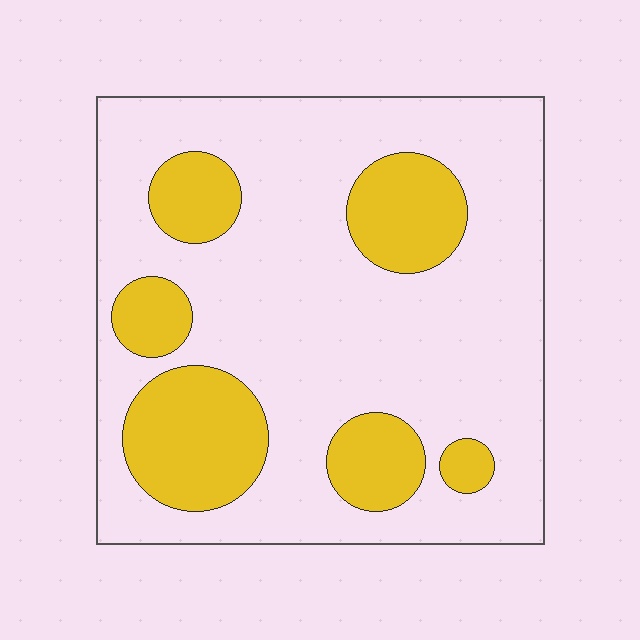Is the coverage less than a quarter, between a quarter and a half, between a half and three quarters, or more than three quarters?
Between a quarter and a half.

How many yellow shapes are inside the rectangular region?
6.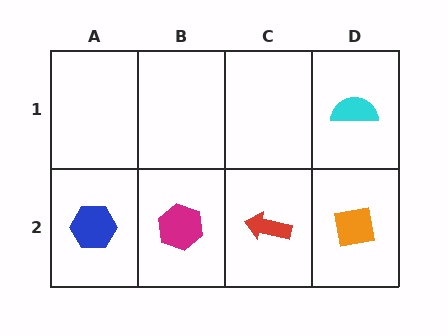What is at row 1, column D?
A cyan semicircle.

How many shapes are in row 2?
4 shapes.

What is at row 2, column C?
A red arrow.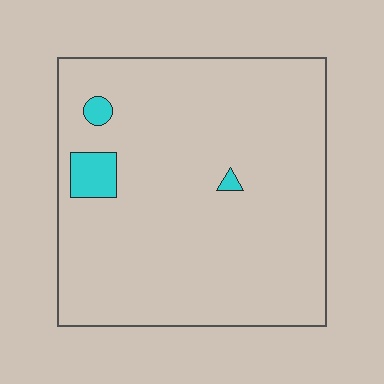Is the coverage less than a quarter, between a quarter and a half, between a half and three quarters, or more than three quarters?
Less than a quarter.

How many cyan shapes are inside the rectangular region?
3.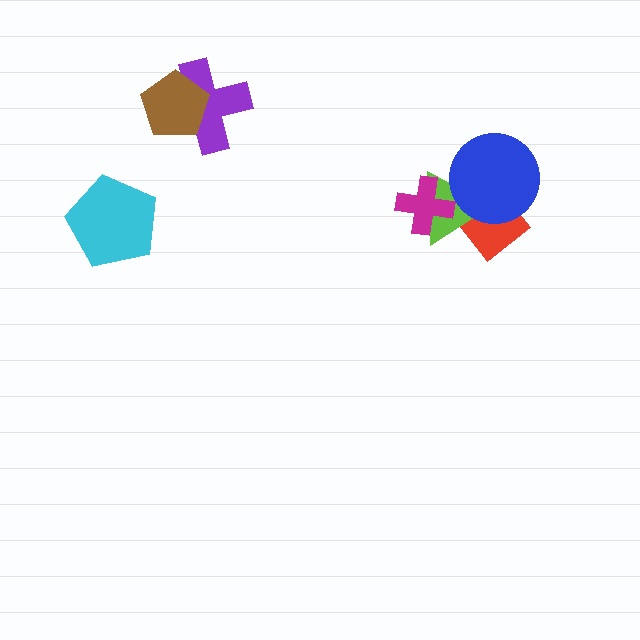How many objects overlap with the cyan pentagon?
0 objects overlap with the cyan pentagon.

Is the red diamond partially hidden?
Yes, it is partially covered by another shape.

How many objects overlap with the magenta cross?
1 object overlaps with the magenta cross.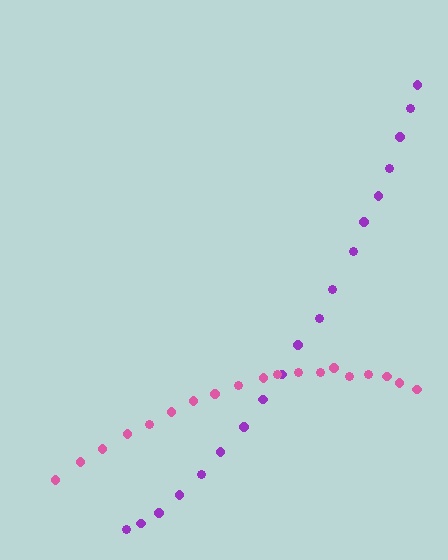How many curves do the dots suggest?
There are 2 distinct paths.